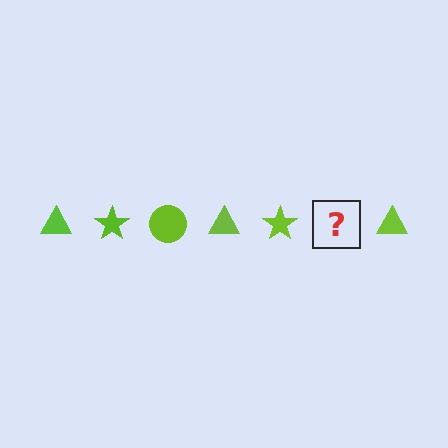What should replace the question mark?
The question mark should be replaced with a lime circle.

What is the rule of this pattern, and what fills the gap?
The rule is that the pattern cycles through triangle, star, circle shapes in lime. The gap should be filled with a lime circle.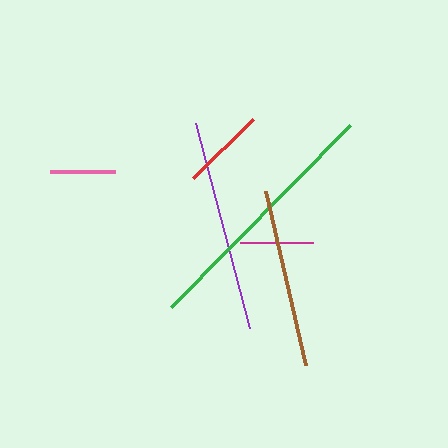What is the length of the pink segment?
The pink segment is approximately 65 pixels long.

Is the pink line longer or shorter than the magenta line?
The magenta line is longer than the pink line.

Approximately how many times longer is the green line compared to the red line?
The green line is approximately 3.0 times the length of the red line.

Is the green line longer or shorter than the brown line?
The green line is longer than the brown line.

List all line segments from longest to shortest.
From longest to shortest: green, purple, brown, red, magenta, pink.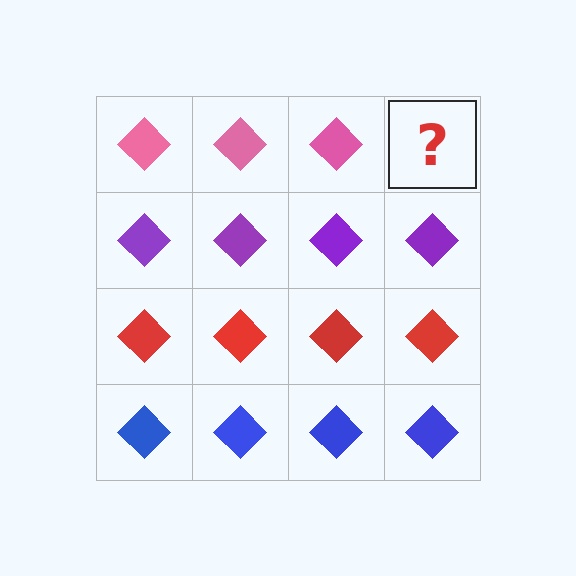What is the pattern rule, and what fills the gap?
The rule is that each row has a consistent color. The gap should be filled with a pink diamond.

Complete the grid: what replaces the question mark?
The question mark should be replaced with a pink diamond.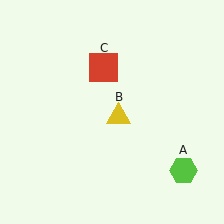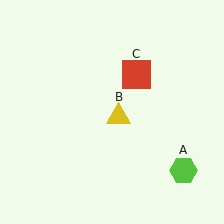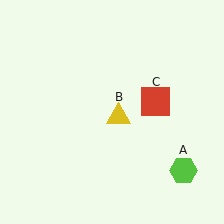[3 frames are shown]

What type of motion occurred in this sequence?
The red square (object C) rotated clockwise around the center of the scene.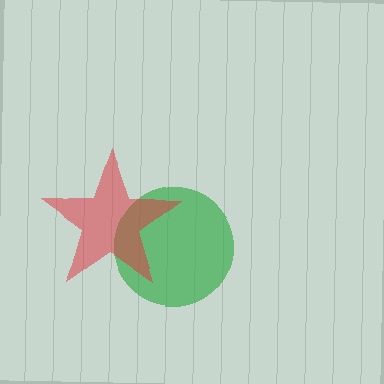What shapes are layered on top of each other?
The layered shapes are: a green circle, a red star.